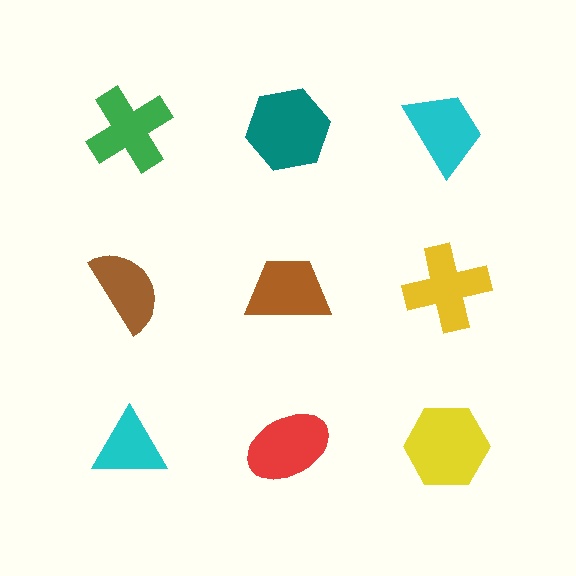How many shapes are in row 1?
3 shapes.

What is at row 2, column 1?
A brown semicircle.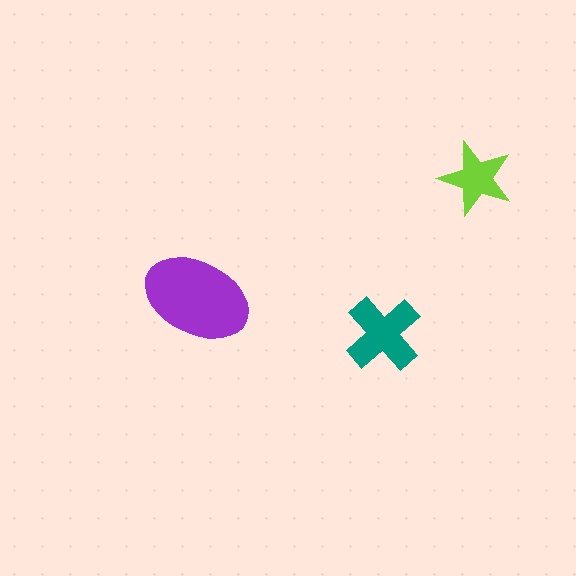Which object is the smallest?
The lime star.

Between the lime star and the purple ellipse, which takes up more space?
The purple ellipse.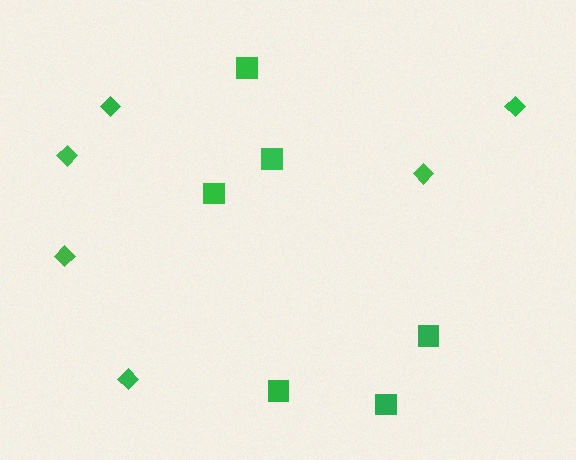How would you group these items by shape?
There are 2 groups: one group of squares (6) and one group of diamonds (6).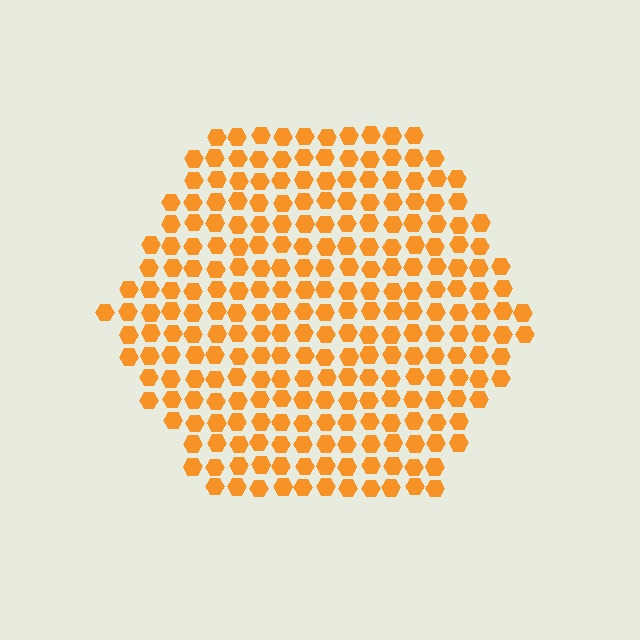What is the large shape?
The large shape is a hexagon.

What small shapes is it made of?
It is made of small hexagons.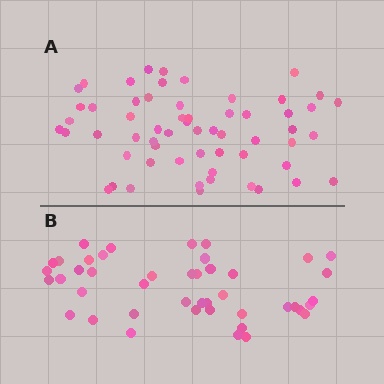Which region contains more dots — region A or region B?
Region A (the top region) has more dots.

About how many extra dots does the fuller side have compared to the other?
Region A has approximately 15 more dots than region B.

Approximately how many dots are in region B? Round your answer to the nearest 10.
About 40 dots. (The exact count is 44, which rounds to 40.)